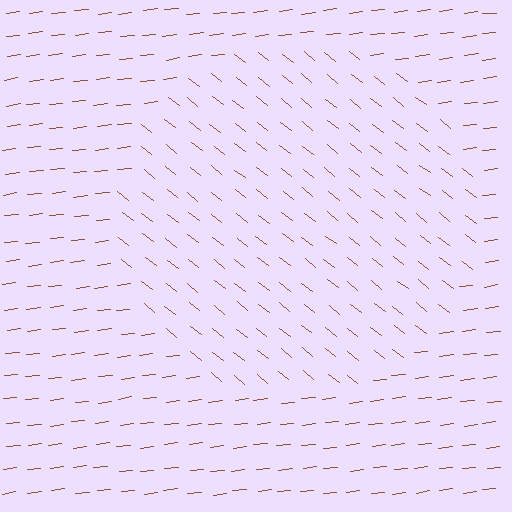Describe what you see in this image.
The image is filled with small brown line segments. A circle region in the image has lines oriented differently from the surrounding lines, creating a visible texture boundary.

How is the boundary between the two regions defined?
The boundary is defined purely by a change in line orientation (approximately 45 degrees difference). All lines are the same color and thickness.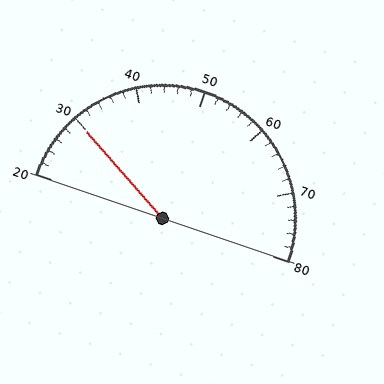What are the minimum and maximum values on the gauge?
The gauge ranges from 20 to 80.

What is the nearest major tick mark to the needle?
The nearest major tick mark is 30.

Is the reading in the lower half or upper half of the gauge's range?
The reading is in the lower half of the range (20 to 80).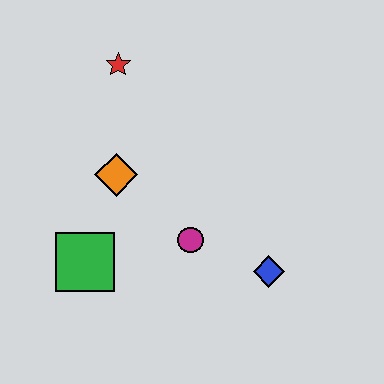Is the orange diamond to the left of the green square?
No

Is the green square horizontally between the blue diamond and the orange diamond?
No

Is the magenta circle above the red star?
No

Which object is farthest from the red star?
The blue diamond is farthest from the red star.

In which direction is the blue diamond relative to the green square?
The blue diamond is to the right of the green square.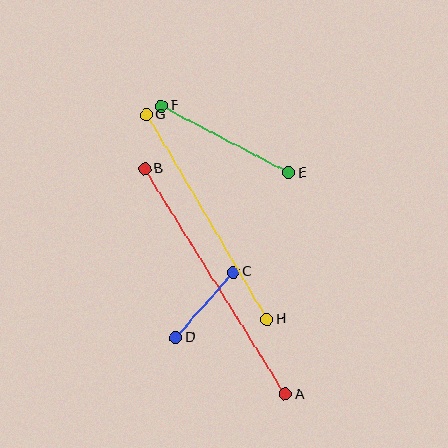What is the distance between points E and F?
The distance is approximately 144 pixels.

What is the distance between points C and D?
The distance is approximately 87 pixels.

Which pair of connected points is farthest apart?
Points A and B are farthest apart.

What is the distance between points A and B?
The distance is approximately 265 pixels.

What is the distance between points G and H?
The distance is approximately 238 pixels.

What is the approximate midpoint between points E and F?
The midpoint is at approximately (225, 139) pixels.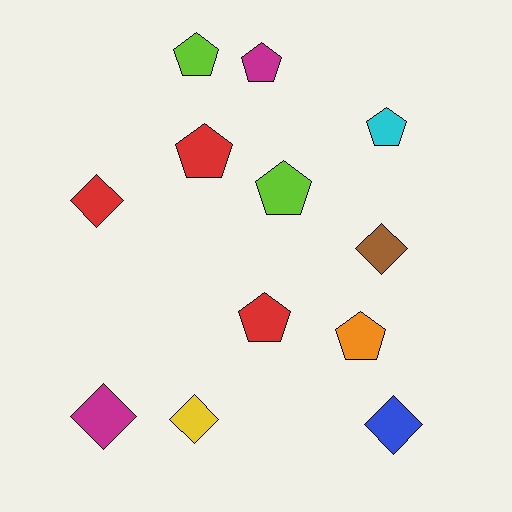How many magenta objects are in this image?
There are 2 magenta objects.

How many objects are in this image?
There are 12 objects.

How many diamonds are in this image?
There are 5 diamonds.